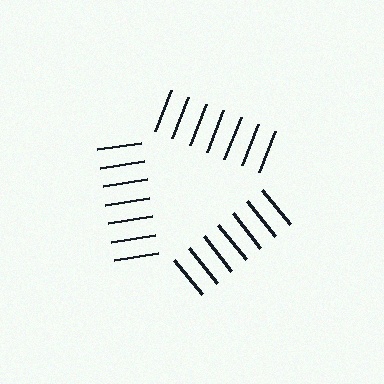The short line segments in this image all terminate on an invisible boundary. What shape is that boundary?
An illusory triangle — the line segments terminate on its edges but no continuous stroke is drawn.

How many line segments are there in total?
21 — 7 along each of the 3 edges.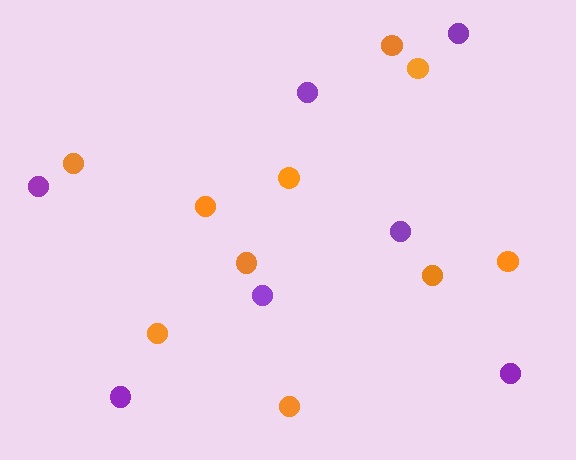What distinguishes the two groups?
There are 2 groups: one group of purple circles (7) and one group of orange circles (10).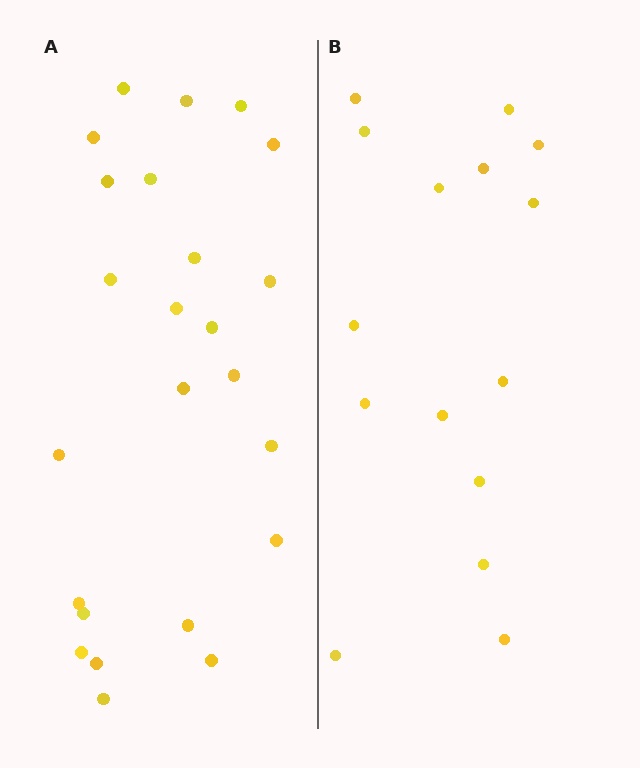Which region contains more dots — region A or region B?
Region A (the left region) has more dots.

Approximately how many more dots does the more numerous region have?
Region A has roughly 8 or so more dots than region B.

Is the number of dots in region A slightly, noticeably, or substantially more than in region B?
Region A has substantially more. The ratio is roughly 1.6 to 1.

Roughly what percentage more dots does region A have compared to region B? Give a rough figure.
About 60% more.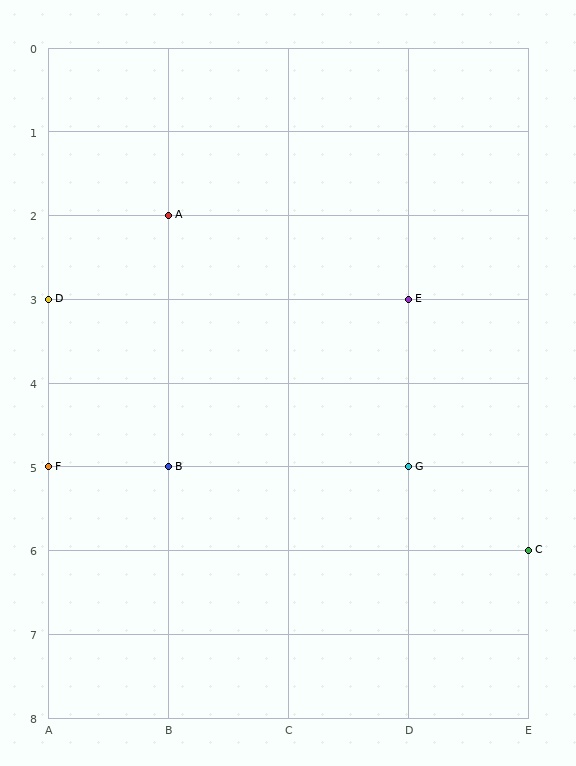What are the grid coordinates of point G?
Point G is at grid coordinates (D, 5).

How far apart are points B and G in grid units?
Points B and G are 2 columns apart.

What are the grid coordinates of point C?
Point C is at grid coordinates (E, 6).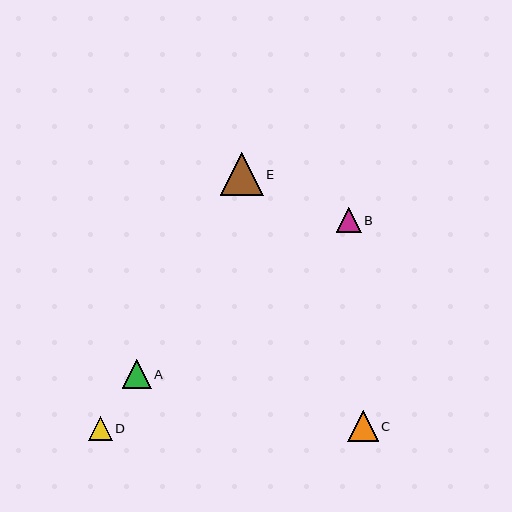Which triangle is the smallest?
Triangle D is the smallest with a size of approximately 24 pixels.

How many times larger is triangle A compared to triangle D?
Triangle A is approximately 1.2 times the size of triangle D.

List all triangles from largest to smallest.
From largest to smallest: E, C, A, B, D.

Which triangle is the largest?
Triangle E is the largest with a size of approximately 43 pixels.